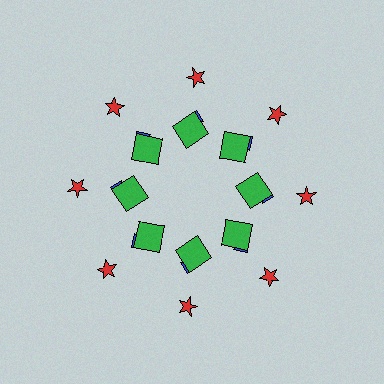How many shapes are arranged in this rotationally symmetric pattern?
There are 24 shapes, arranged in 8 groups of 3.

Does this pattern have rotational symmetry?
Yes, this pattern has 8-fold rotational symmetry. It looks the same after rotating 45 degrees around the center.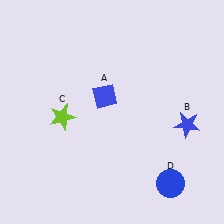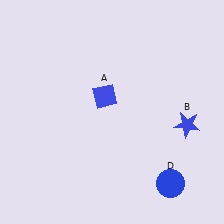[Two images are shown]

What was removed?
The lime star (C) was removed in Image 2.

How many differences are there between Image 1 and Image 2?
There is 1 difference between the two images.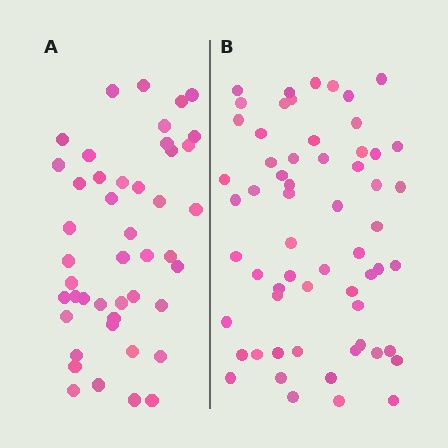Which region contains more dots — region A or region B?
Region B (the right region) has more dots.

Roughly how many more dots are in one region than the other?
Region B has approximately 15 more dots than region A.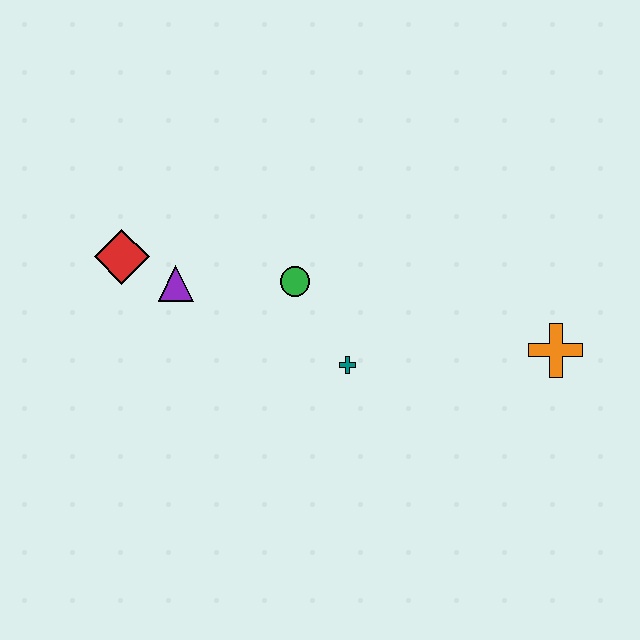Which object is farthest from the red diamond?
The orange cross is farthest from the red diamond.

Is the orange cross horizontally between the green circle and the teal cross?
No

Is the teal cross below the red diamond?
Yes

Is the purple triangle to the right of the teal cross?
No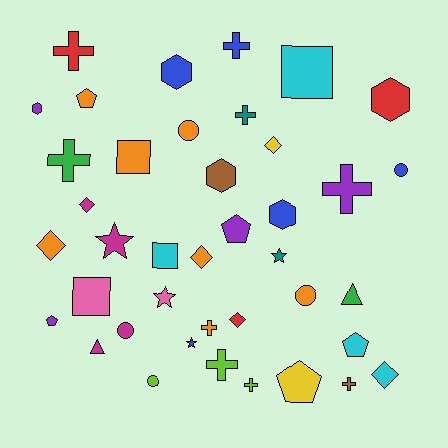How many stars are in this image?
There are 4 stars.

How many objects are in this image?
There are 40 objects.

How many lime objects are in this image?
There are 3 lime objects.